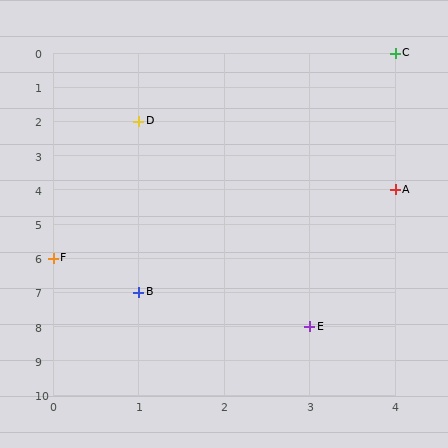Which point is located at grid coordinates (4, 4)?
Point A is at (4, 4).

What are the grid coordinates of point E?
Point E is at grid coordinates (3, 8).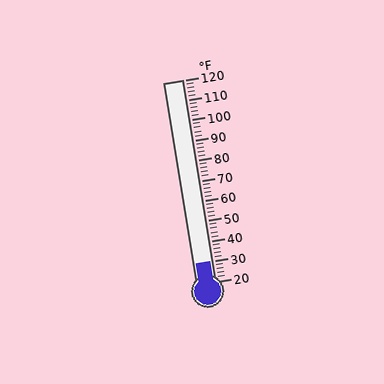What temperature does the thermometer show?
The thermometer shows approximately 30°F.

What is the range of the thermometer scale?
The thermometer scale ranges from 20°F to 120°F.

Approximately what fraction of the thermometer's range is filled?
The thermometer is filled to approximately 10% of its range.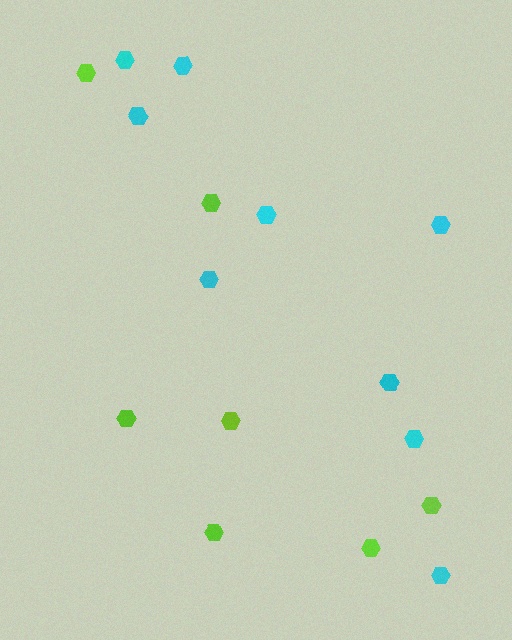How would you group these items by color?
There are 2 groups: one group of lime hexagons (7) and one group of cyan hexagons (9).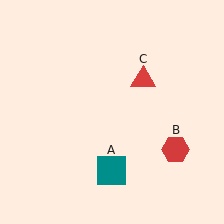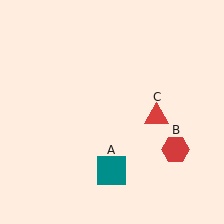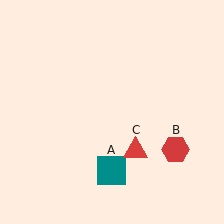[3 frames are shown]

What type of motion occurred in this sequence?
The red triangle (object C) rotated clockwise around the center of the scene.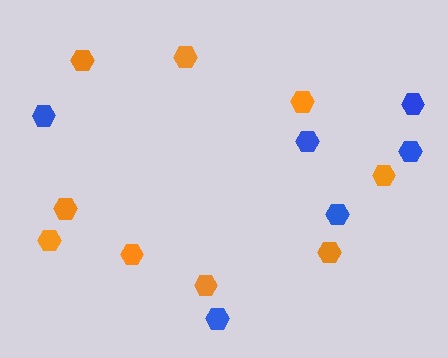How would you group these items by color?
There are 2 groups: one group of orange hexagons (9) and one group of blue hexagons (6).